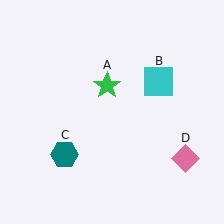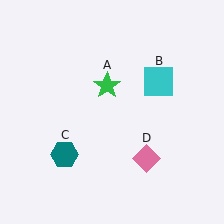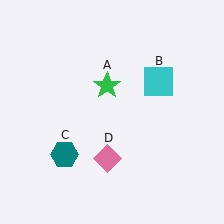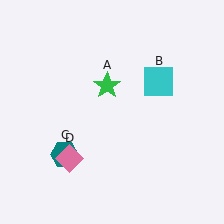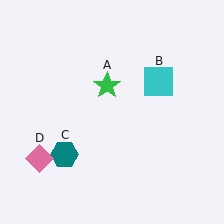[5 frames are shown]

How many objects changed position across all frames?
1 object changed position: pink diamond (object D).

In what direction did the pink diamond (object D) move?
The pink diamond (object D) moved left.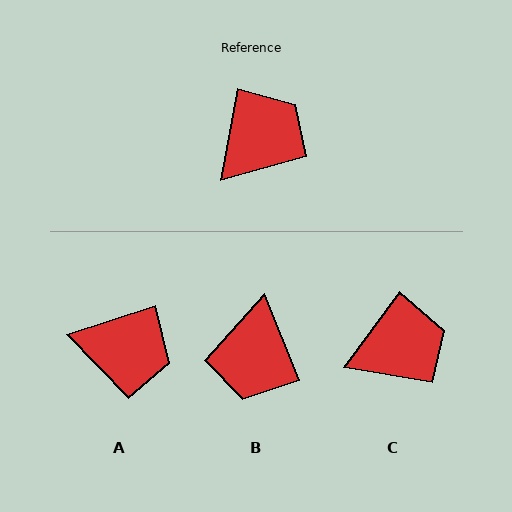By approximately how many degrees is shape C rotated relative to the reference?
Approximately 25 degrees clockwise.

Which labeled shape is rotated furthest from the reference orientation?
B, about 147 degrees away.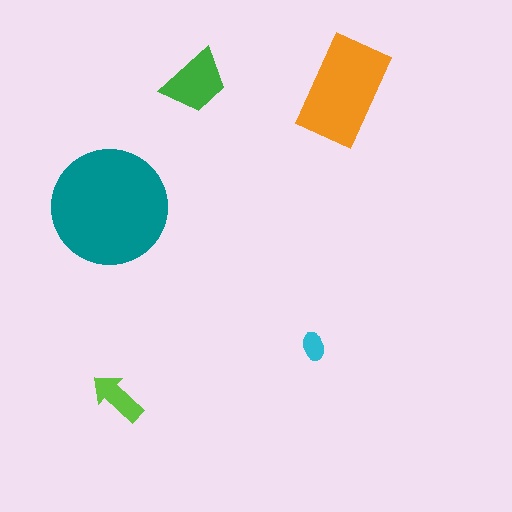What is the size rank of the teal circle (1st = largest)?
1st.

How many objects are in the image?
There are 5 objects in the image.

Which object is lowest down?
The lime arrow is bottommost.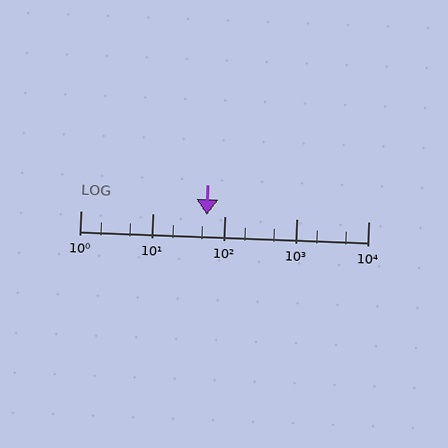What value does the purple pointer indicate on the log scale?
The pointer indicates approximately 57.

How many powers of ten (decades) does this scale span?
The scale spans 4 decades, from 1 to 10000.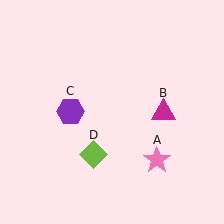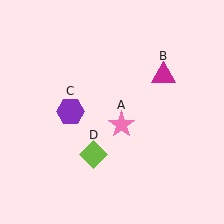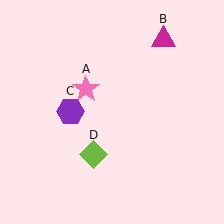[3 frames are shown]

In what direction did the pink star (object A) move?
The pink star (object A) moved up and to the left.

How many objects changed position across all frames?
2 objects changed position: pink star (object A), magenta triangle (object B).